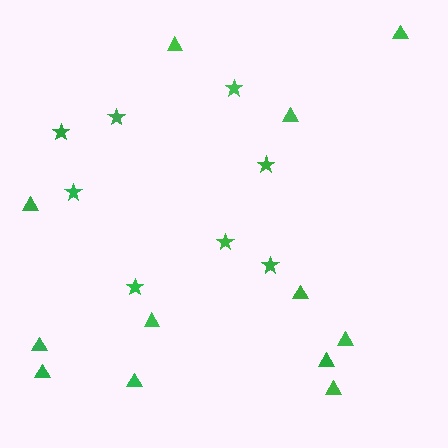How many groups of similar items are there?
There are 2 groups: one group of stars (8) and one group of triangles (12).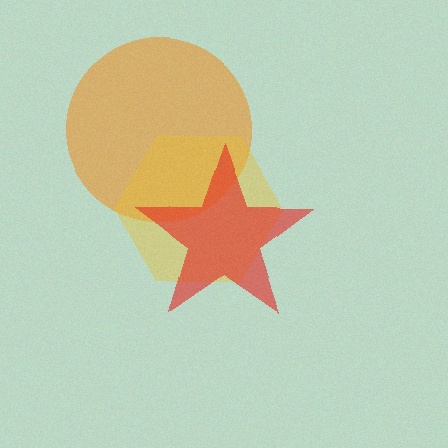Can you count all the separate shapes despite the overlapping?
Yes, there are 3 separate shapes.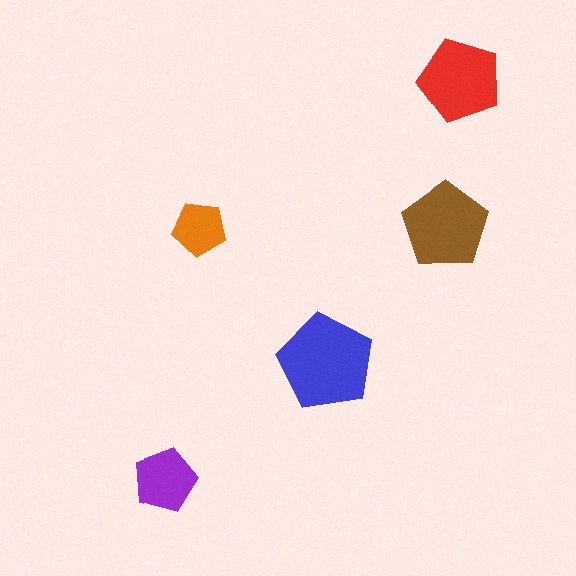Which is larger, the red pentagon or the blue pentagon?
The blue one.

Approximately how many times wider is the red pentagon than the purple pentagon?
About 1.5 times wider.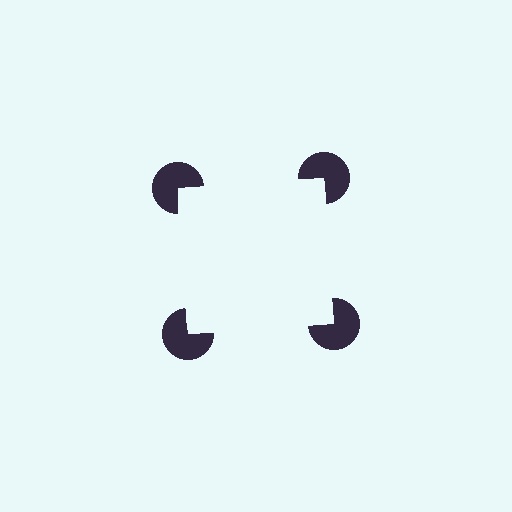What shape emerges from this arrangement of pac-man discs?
An illusory square — its edges are inferred from the aligned wedge cuts in the pac-man discs, not physically drawn.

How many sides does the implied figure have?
4 sides.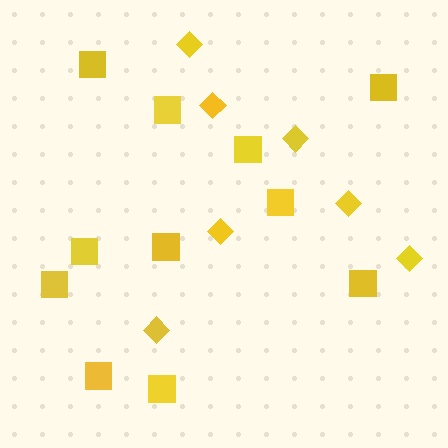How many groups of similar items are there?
There are 2 groups: one group of squares (11) and one group of diamonds (7).